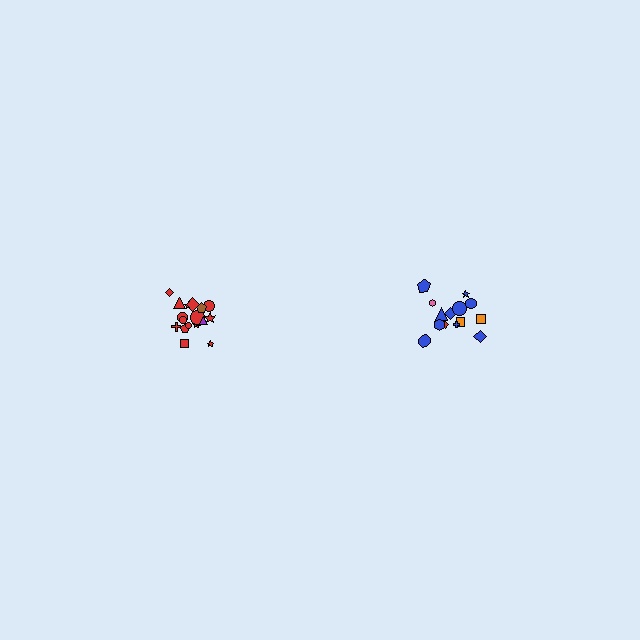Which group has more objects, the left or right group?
The left group.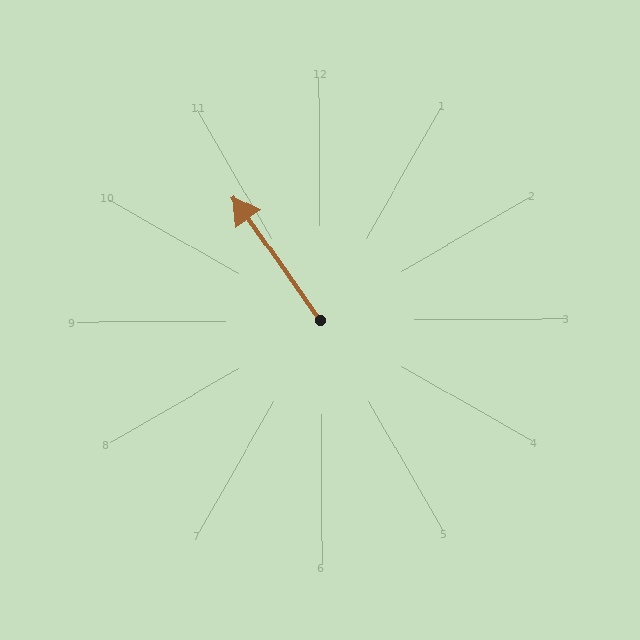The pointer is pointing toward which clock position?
Roughly 11 o'clock.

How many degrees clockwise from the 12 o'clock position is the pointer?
Approximately 325 degrees.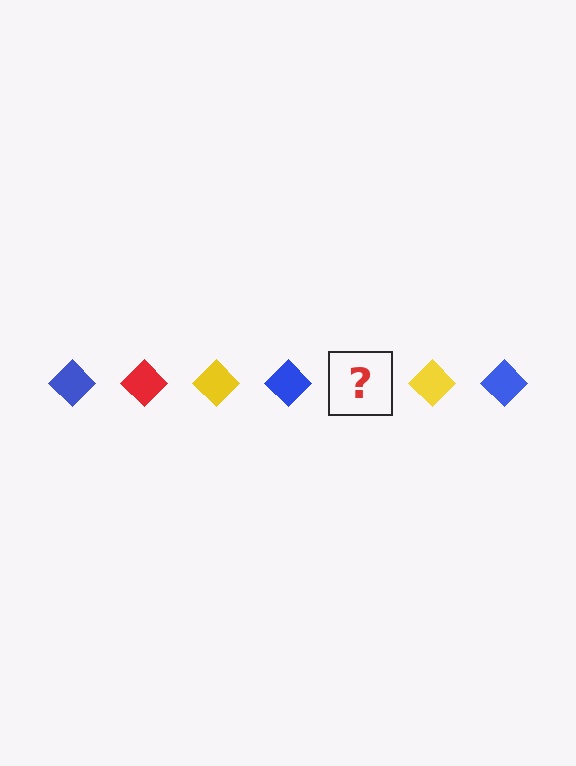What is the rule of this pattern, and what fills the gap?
The rule is that the pattern cycles through blue, red, yellow diamonds. The gap should be filled with a red diamond.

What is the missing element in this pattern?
The missing element is a red diamond.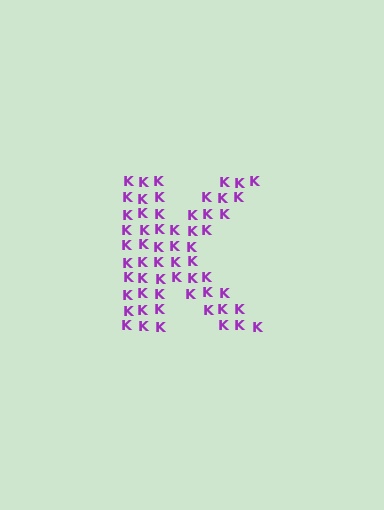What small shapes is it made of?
It is made of small letter K's.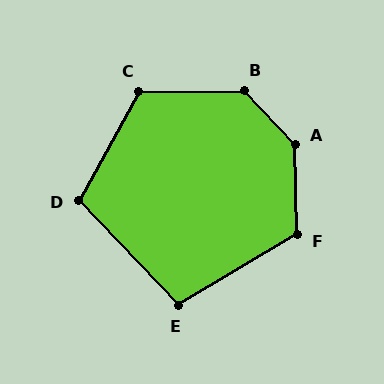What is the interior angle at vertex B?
Approximately 133 degrees (obtuse).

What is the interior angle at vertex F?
Approximately 119 degrees (obtuse).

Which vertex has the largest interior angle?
A, at approximately 138 degrees.